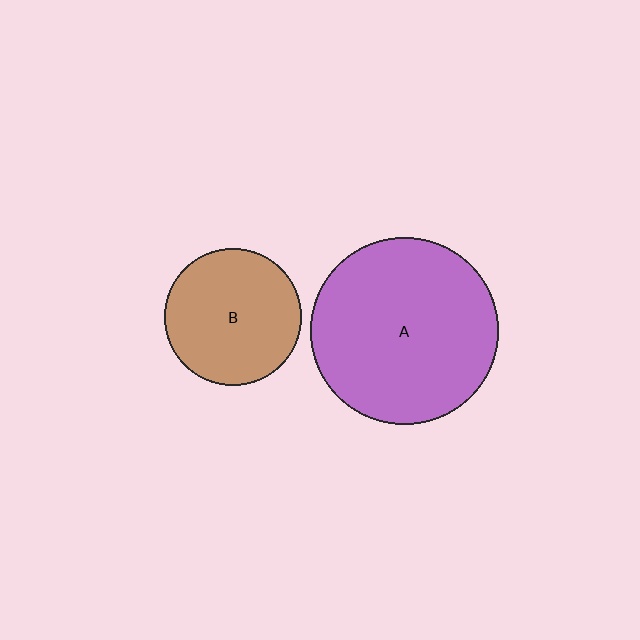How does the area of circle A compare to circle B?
Approximately 1.9 times.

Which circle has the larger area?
Circle A (purple).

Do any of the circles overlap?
No, none of the circles overlap.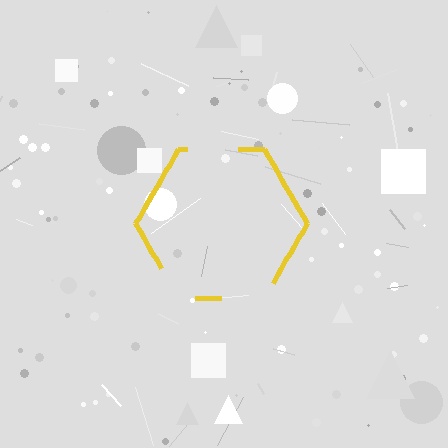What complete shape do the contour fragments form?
The contour fragments form a hexagon.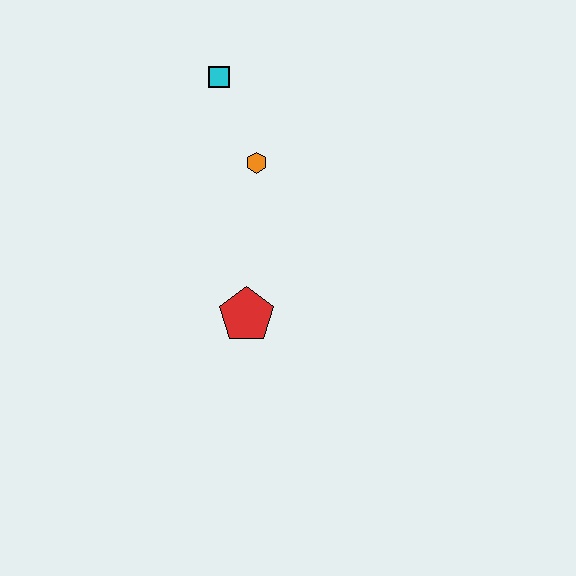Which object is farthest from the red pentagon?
The cyan square is farthest from the red pentagon.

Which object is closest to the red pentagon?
The orange hexagon is closest to the red pentagon.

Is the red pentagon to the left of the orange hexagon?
Yes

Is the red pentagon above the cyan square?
No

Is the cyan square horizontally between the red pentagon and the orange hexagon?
No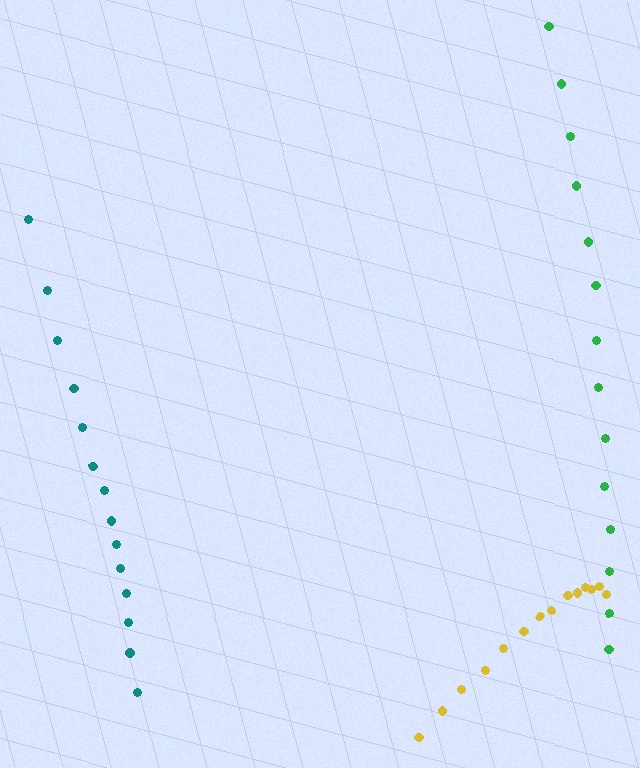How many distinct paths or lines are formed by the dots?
There are 3 distinct paths.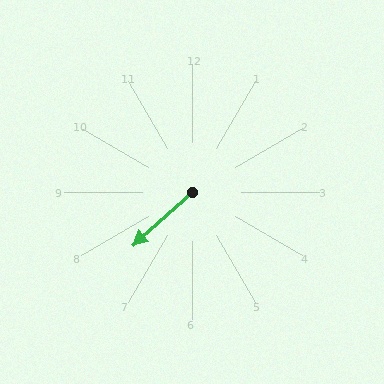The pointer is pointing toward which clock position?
Roughly 8 o'clock.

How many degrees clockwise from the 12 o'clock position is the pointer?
Approximately 228 degrees.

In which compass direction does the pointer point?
Southwest.